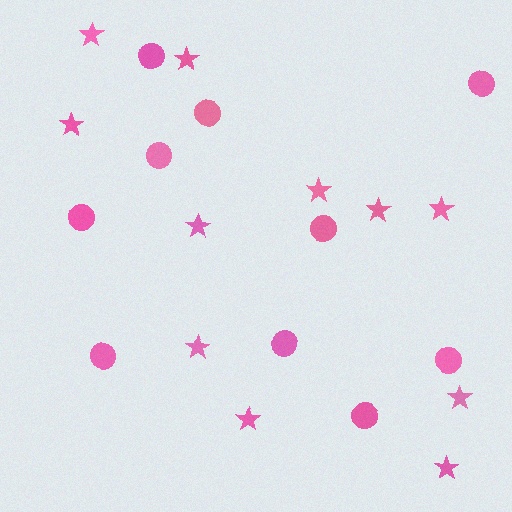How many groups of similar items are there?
There are 2 groups: one group of stars (11) and one group of circles (10).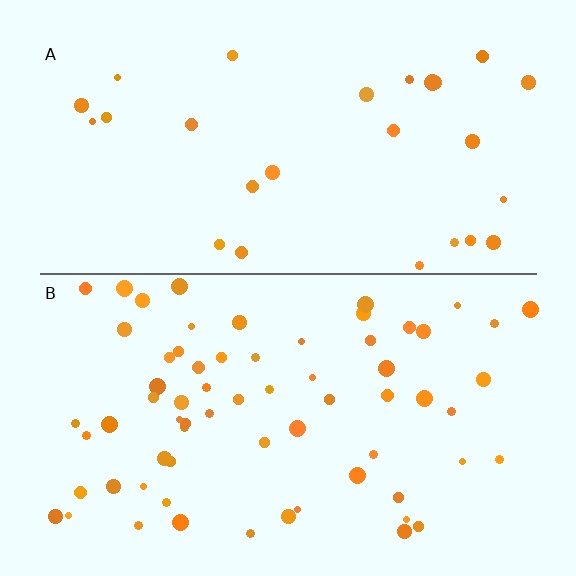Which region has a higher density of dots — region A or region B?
B (the bottom).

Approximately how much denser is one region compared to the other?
Approximately 2.5× — region B over region A.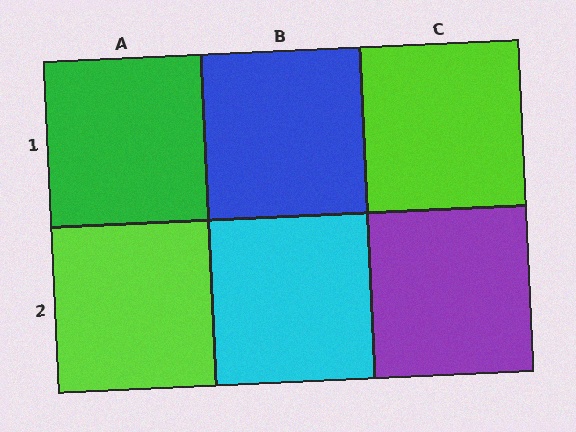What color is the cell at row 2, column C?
Purple.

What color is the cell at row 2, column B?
Cyan.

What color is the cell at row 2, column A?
Lime.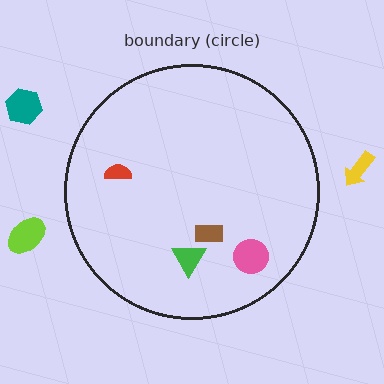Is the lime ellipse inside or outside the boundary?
Outside.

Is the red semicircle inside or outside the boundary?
Inside.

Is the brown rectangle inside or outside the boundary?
Inside.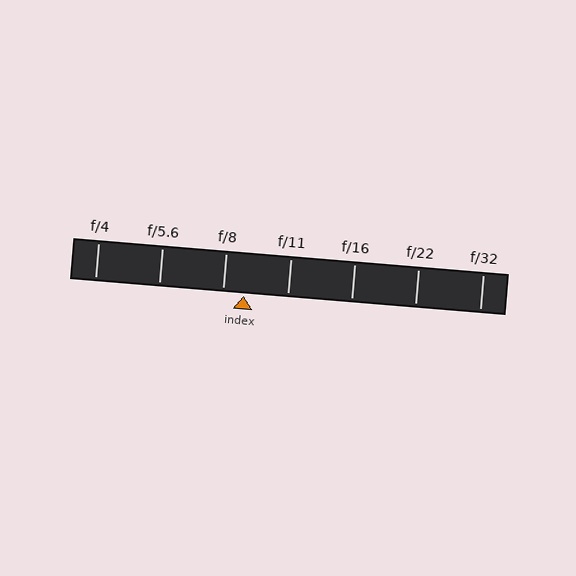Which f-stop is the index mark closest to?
The index mark is closest to f/8.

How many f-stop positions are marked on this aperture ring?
There are 7 f-stop positions marked.